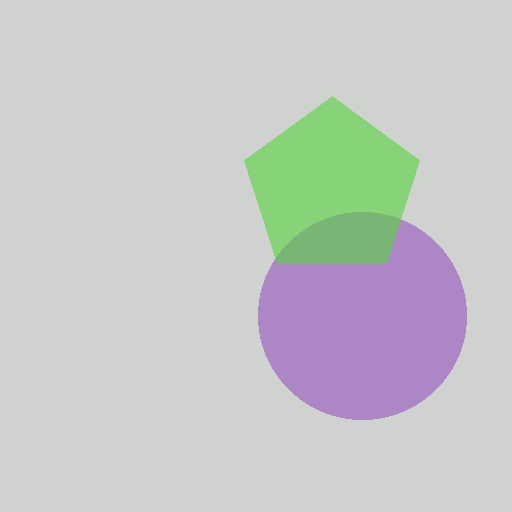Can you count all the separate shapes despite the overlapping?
Yes, there are 2 separate shapes.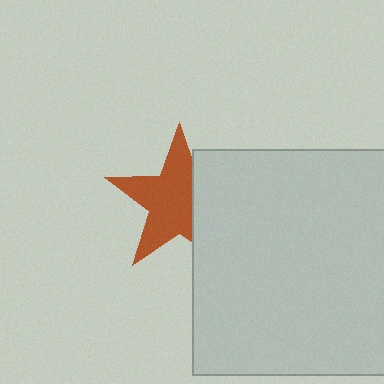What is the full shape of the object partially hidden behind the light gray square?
The partially hidden object is a brown star.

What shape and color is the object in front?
The object in front is a light gray square.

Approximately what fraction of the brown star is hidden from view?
Roughly 34% of the brown star is hidden behind the light gray square.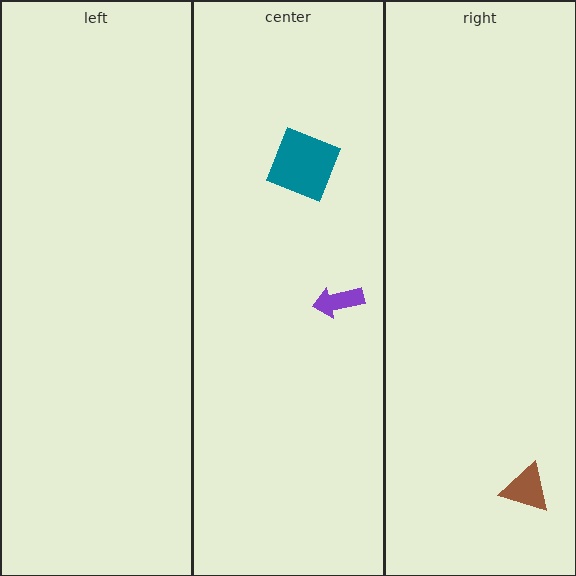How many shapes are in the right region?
1.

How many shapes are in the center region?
2.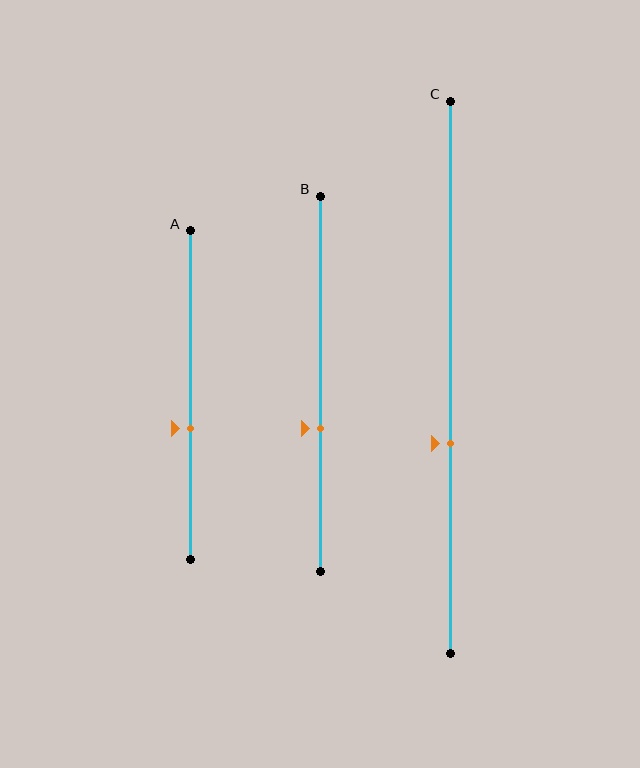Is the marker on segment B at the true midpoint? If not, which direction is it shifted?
No, the marker on segment B is shifted downward by about 12% of the segment length.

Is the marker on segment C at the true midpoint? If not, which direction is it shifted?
No, the marker on segment C is shifted downward by about 12% of the segment length.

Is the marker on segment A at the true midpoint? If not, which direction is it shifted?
No, the marker on segment A is shifted downward by about 10% of the segment length.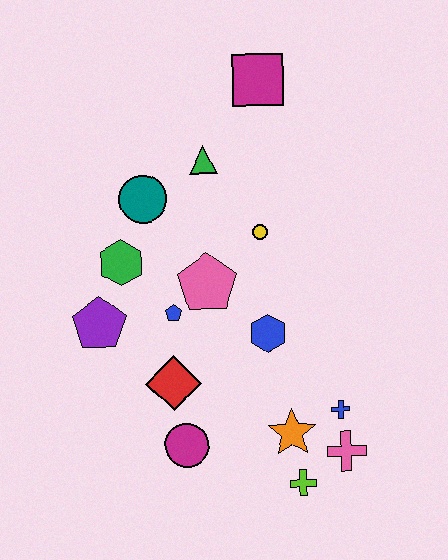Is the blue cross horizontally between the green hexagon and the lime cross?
No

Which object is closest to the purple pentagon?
The green hexagon is closest to the purple pentagon.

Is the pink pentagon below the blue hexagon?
No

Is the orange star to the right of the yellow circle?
Yes